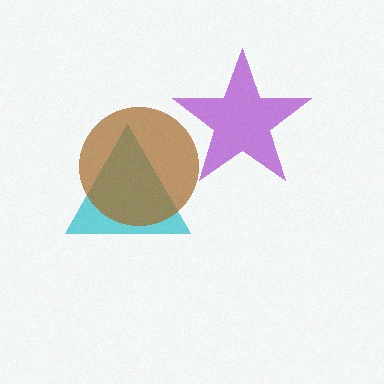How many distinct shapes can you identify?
There are 3 distinct shapes: a purple star, a cyan triangle, a brown circle.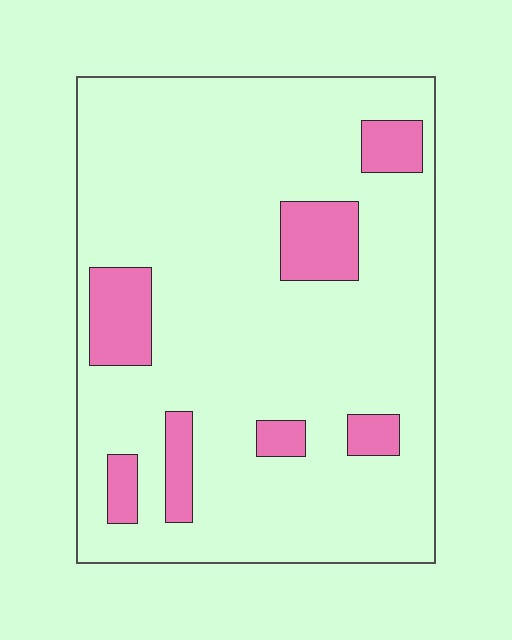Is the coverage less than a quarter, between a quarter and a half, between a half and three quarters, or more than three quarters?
Less than a quarter.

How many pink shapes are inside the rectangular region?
7.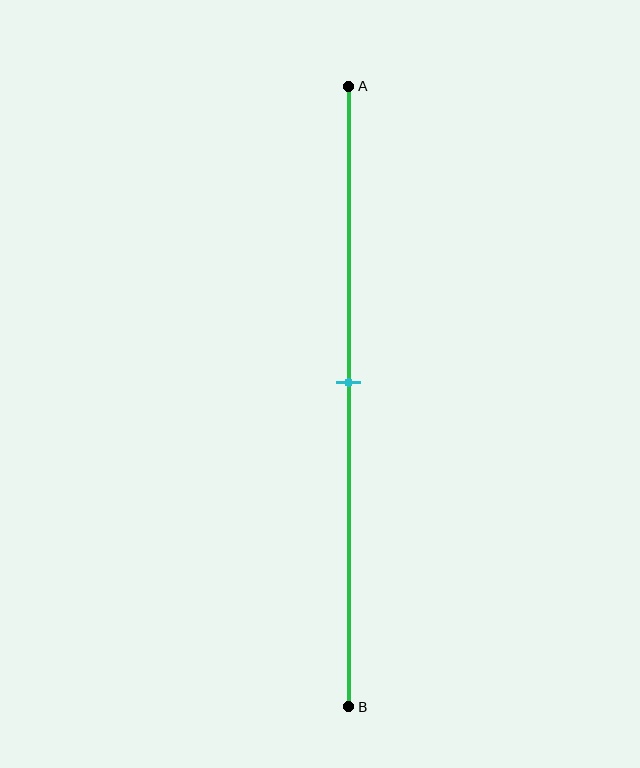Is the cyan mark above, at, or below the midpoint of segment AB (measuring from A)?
The cyan mark is approximately at the midpoint of segment AB.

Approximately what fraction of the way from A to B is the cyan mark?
The cyan mark is approximately 50% of the way from A to B.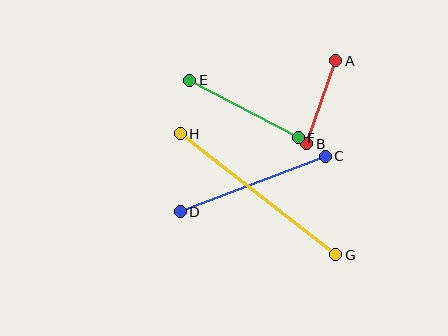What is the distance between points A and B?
The distance is approximately 88 pixels.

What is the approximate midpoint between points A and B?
The midpoint is at approximately (321, 102) pixels.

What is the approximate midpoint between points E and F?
The midpoint is at approximately (244, 109) pixels.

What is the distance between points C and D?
The distance is approximately 155 pixels.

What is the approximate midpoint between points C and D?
The midpoint is at approximately (253, 184) pixels.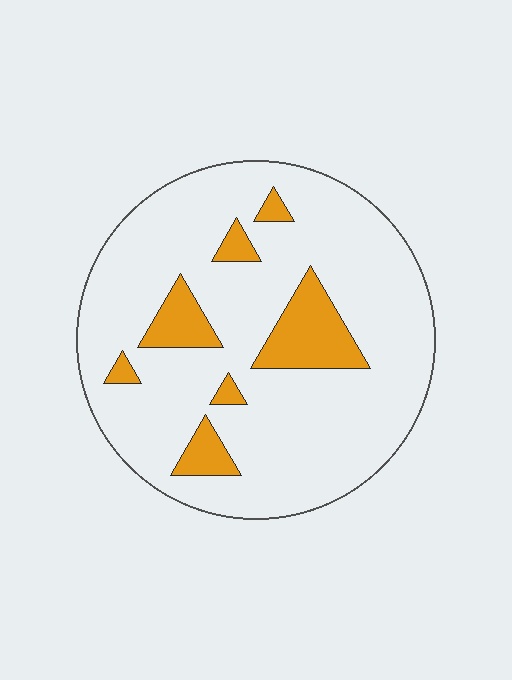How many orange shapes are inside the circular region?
7.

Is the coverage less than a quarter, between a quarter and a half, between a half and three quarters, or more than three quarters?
Less than a quarter.